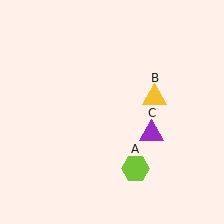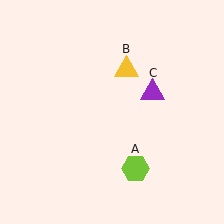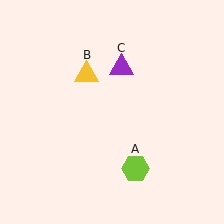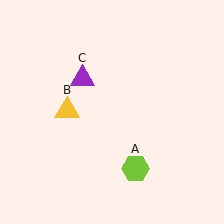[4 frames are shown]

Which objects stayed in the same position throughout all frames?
Lime hexagon (object A) remained stationary.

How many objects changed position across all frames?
2 objects changed position: yellow triangle (object B), purple triangle (object C).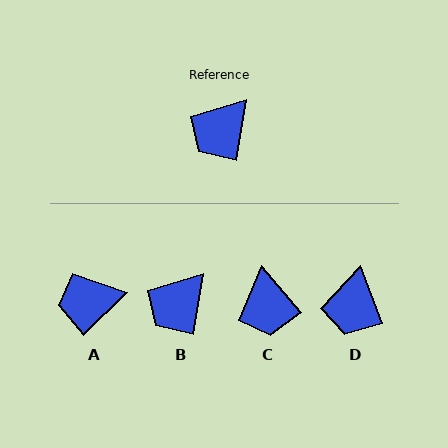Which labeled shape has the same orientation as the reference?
B.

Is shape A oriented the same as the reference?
No, it is off by about 36 degrees.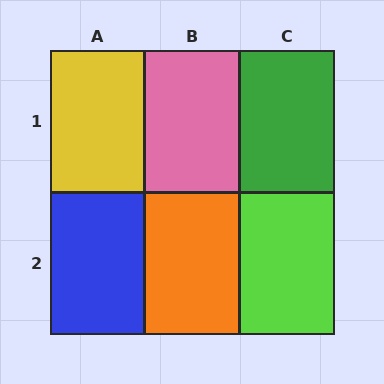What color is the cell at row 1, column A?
Yellow.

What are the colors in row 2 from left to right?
Blue, orange, lime.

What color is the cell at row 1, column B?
Pink.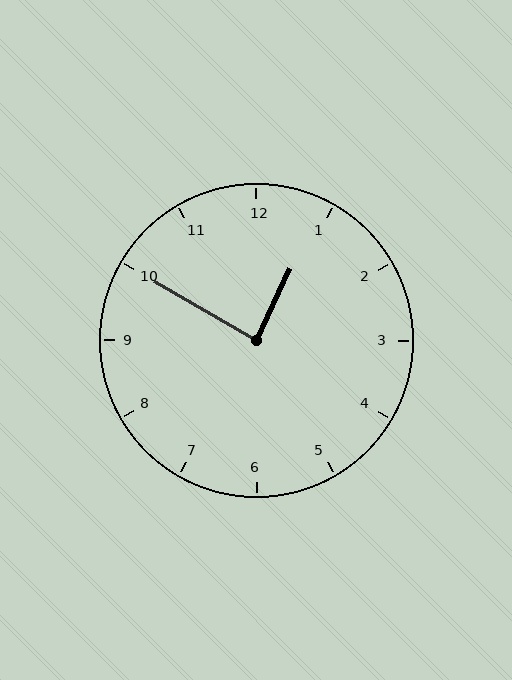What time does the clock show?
12:50.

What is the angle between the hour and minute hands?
Approximately 85 degrees.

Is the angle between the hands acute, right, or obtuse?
It is right.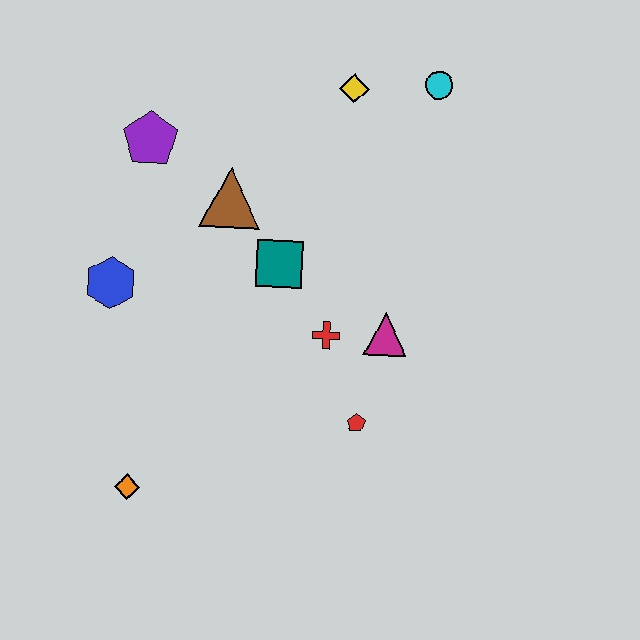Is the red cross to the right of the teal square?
Yes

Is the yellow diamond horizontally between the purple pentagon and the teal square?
No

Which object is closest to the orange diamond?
The blue hexagon is closest to the orange diamond.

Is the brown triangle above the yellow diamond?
No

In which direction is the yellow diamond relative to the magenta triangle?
The yellow diamond is above the magenta triangle.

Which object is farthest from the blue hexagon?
The cyan circle is farthest from the blue hexagon.